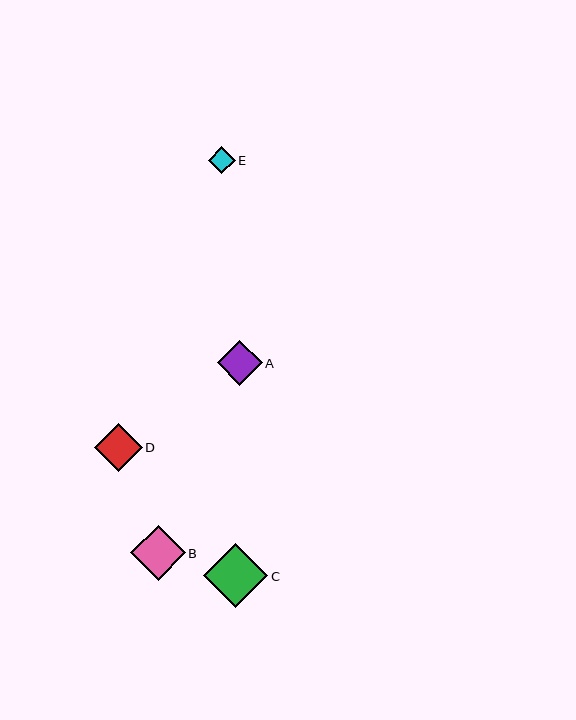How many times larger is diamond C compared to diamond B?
Diamond C is approximately 1.2 times the size of diamond B.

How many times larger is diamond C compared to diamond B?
Diamond C is approximately 1.2 times the size of diamond B.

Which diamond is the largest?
Diamond C is the largest with a size of approximately 64 pixels.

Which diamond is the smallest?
Diamond E is the smallest with a size of approximately 27 pixels.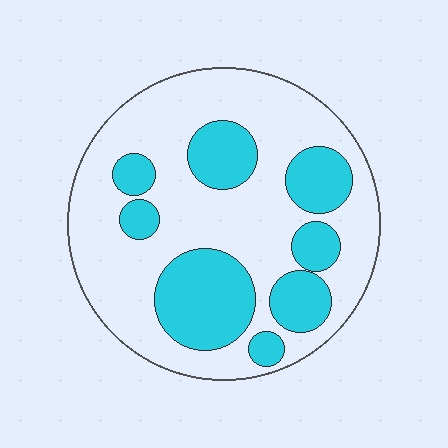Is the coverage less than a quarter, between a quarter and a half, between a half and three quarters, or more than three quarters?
Between a quarter and a half.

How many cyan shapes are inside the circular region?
8.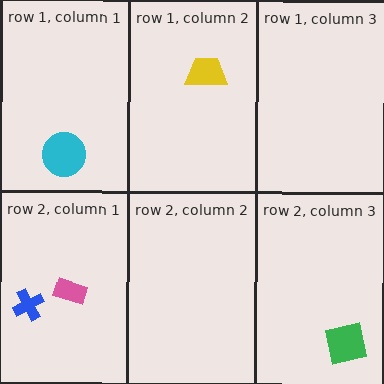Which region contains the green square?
The row 2, column 3 region.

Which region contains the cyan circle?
The row 1, column 1 region.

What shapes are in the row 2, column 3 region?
The green square.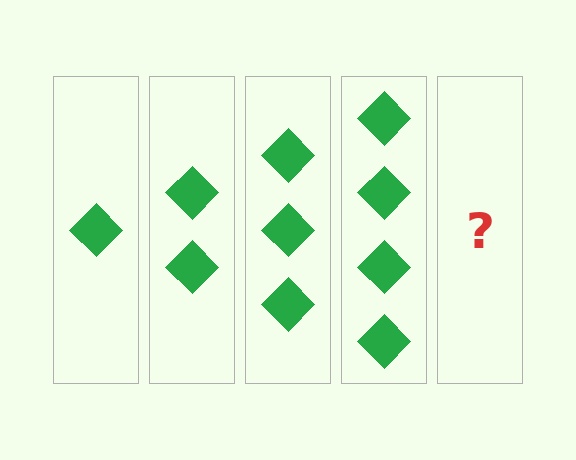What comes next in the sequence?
The next element should be 5 diamonds.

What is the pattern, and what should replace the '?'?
The pattern is that each step adds one more diamond. The '?' should be 5 diamonds.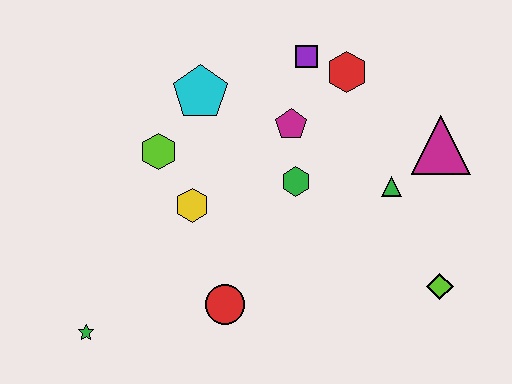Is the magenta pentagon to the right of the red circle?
Yes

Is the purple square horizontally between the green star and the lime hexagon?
No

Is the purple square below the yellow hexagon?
No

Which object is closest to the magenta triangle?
The green triangle is closest to the magenta triangle.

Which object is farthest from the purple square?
The green star is farthest from the purple square.